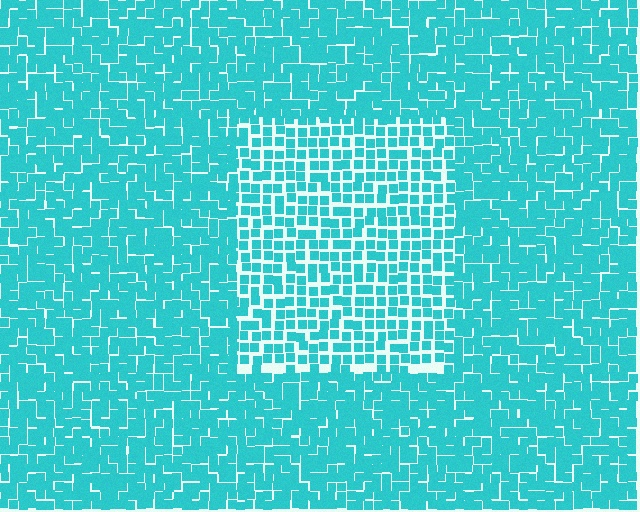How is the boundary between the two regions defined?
The boundary is defined by a change in element density (approximately 1.6x ratio). All elements are the same color, size, and shape.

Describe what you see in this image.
The image contains small cyan elements arranged at two different densities. A rectangle-shaped region is visible where the elements are less densely packed than the surrounding area.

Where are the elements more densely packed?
The elements are more densely packed outside the rectangle boundary.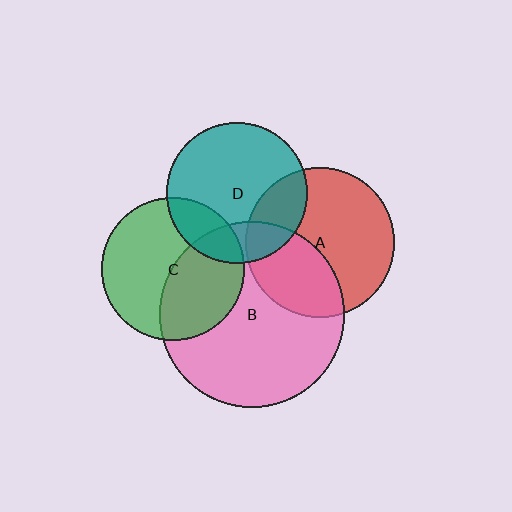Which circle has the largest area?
Circle B (pink).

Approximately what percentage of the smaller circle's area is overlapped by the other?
Approximately 25%.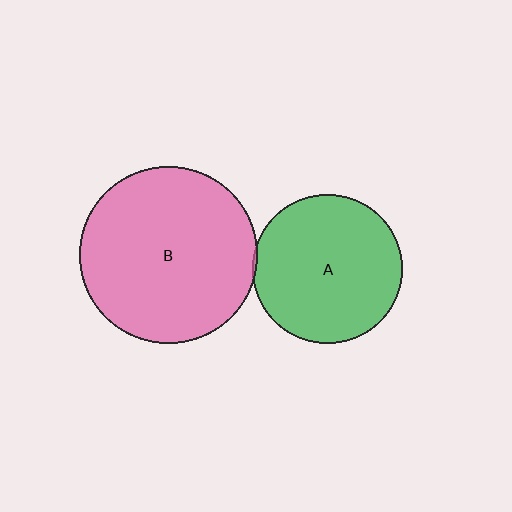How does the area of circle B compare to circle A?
Approximately 1.4 times.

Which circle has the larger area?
Circle B (pink).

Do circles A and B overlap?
Yes.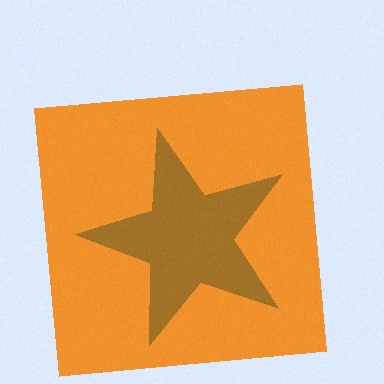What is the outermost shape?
The orange square.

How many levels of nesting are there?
2.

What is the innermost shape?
The brown star.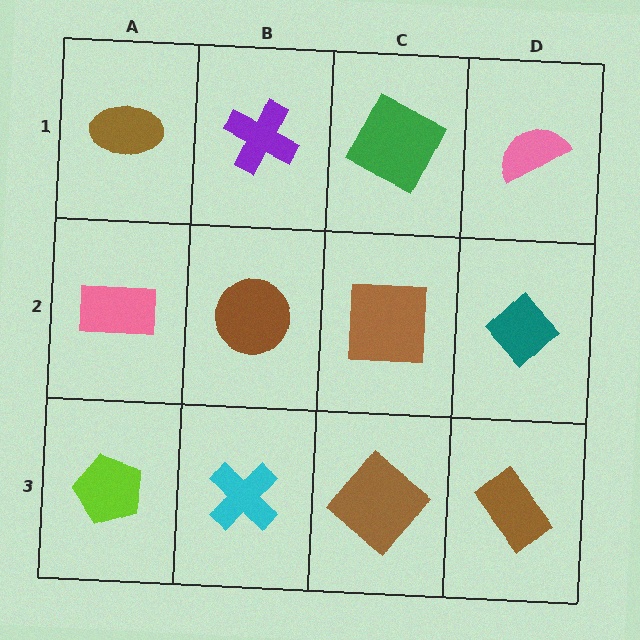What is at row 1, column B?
A purple cross.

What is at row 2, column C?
A brown square.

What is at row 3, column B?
A cyan cross.